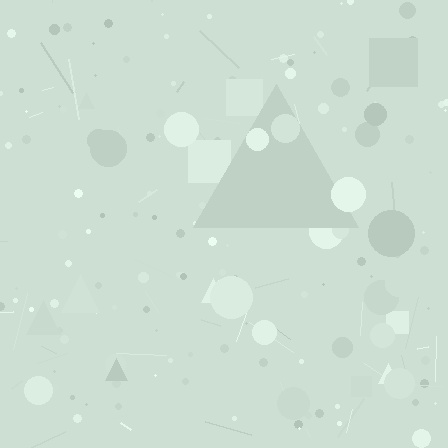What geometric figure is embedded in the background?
A triangle is embedded in the background.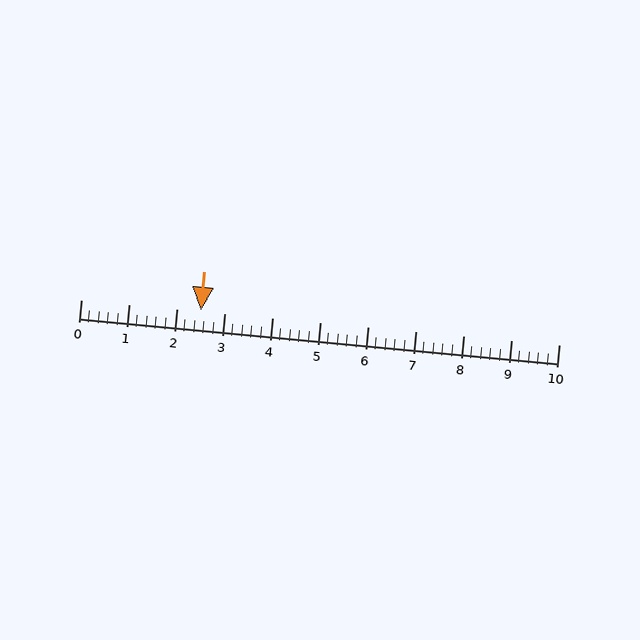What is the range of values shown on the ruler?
The ruler shows values from 0 to 10.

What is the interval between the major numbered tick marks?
The major tick marks are spaced 1 units apart.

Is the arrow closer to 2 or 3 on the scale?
The arrow is closer to 3.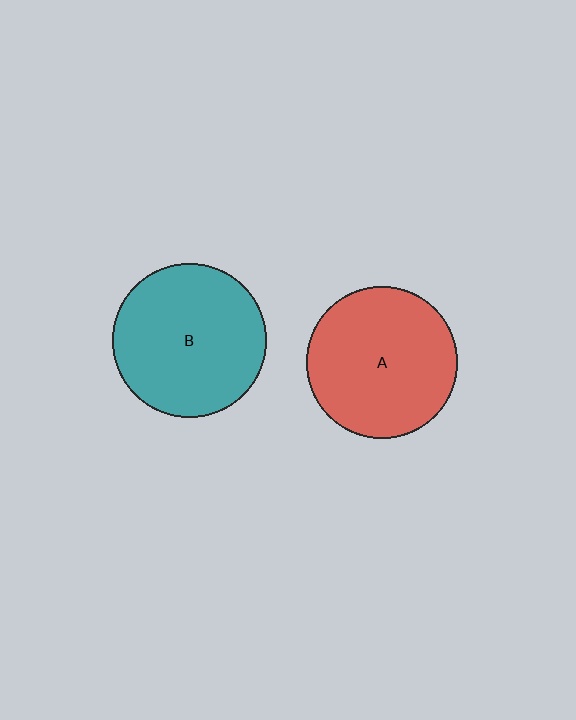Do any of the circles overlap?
No, none of the circles overlap.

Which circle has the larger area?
Circle B (teal).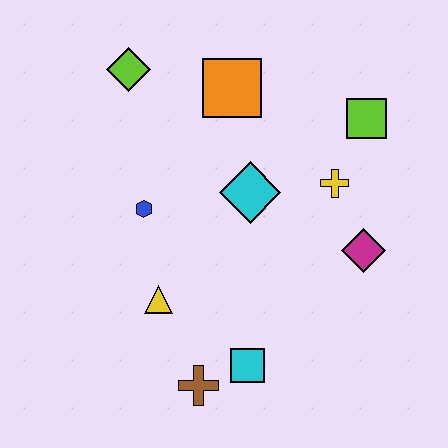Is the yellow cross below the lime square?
Yes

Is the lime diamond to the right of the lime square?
No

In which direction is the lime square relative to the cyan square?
The lime square is above the cyan square.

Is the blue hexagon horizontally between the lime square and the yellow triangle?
No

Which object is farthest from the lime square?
The brown cross is farthest from the lime square.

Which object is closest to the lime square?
The yellow cross is closest to the lime square.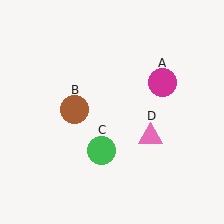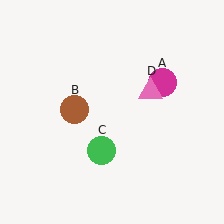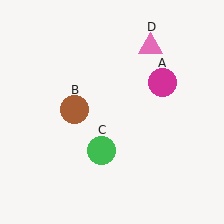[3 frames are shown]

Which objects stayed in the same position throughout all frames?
Magenta circle (object A) and brown circle (object B) and green circle (object C) remained stationary.